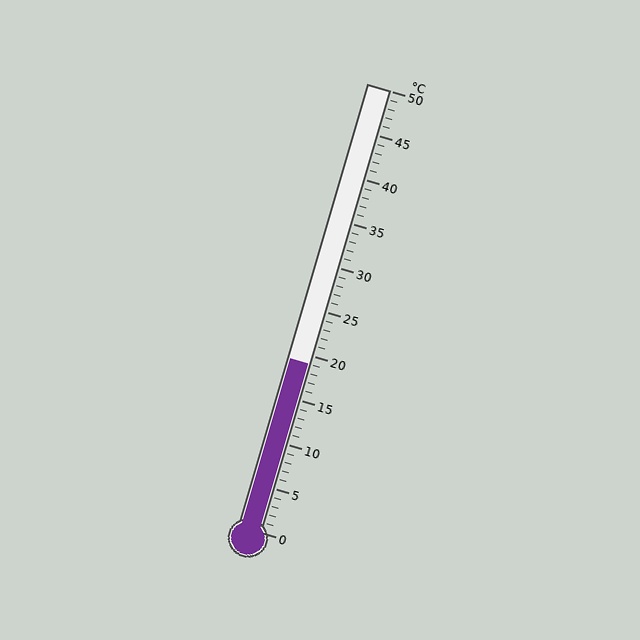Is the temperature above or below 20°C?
The temperature is below 20°C.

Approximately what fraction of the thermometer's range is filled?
The thermometer is filled to approximately 40% of its range.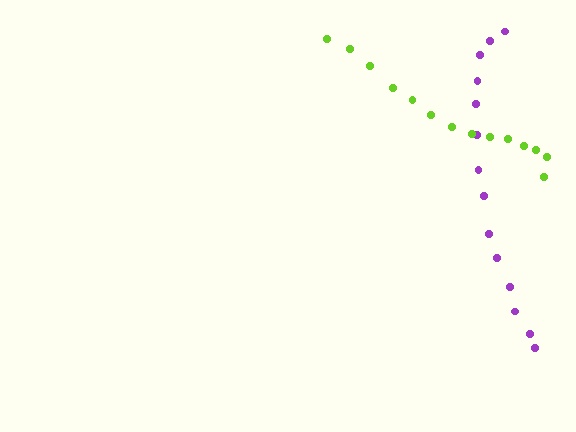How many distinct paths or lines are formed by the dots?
There are 2 distinct paths.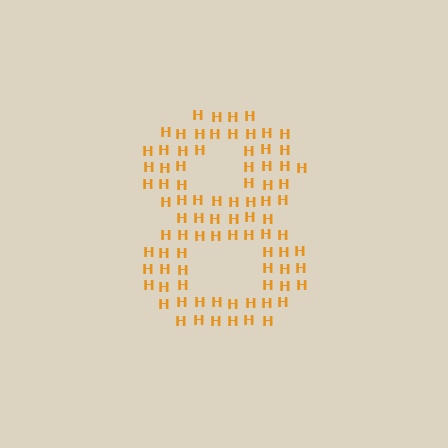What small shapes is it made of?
It is made of small letter H's.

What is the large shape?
The large shape is the digit 8.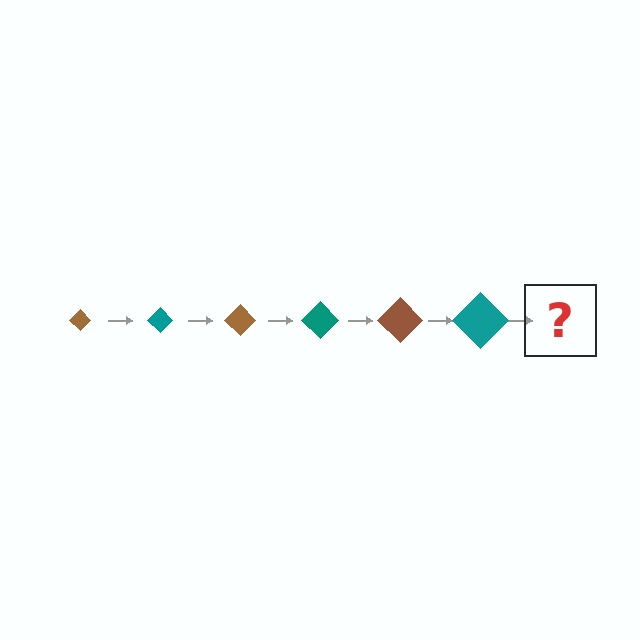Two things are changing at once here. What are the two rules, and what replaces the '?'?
The two rules are that the diamond grows larger each step and the color cycles through brown and teal. The '?' should be a brown diamond, larger than the previous one.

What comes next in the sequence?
The next element should be a brown diamond, larger than the previous one.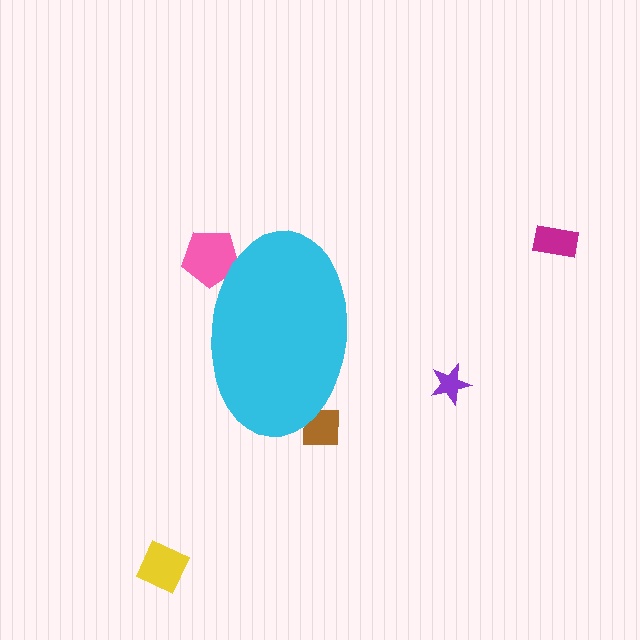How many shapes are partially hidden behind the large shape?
2 shapes are partially hidden.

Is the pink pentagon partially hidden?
Yes, the pink pentagon is partially hidden behind the cyan ellipse.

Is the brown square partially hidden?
Yes, the brown square is partially hidden behind the cyan ellipse.